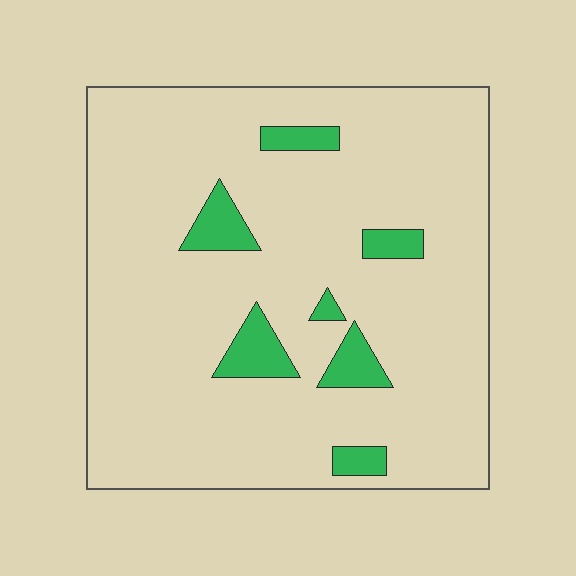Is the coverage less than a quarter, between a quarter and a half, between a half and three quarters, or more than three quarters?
Less than a quarter.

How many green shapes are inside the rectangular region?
7.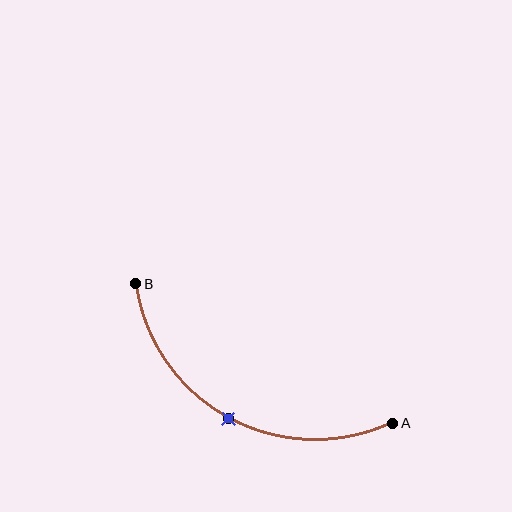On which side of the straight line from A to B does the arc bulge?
The arc bulges below the straight line connecting A and B.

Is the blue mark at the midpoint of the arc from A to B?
Yes. The blue mark lies on the arc at equal arc-length from both A and B — it is the arc midpoint.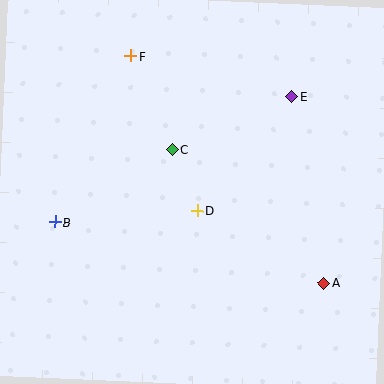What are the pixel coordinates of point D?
Point D is at (197, 210).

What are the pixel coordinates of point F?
Point F is at (130, 56).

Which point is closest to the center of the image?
Point D at (197, 210) is closest to the center.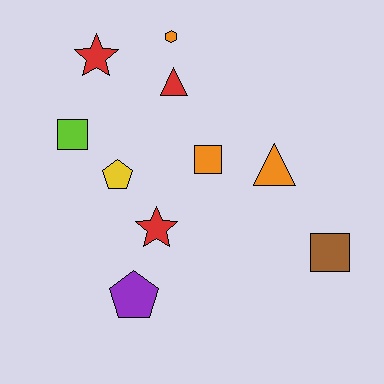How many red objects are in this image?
There are 3 red objects.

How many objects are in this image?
There are 10 objects.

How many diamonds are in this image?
There are no diamonds.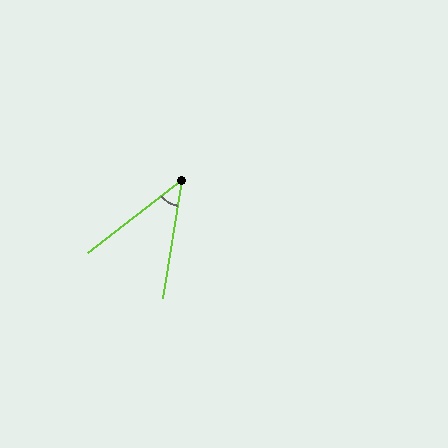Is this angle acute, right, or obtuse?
It is acute.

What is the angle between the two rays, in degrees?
Approximately 43 degrees.